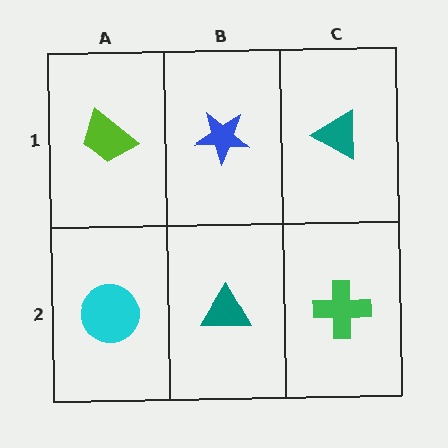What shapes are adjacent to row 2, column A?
A lime trapezoid (row 1, column A), a teal triangle (row 2, column B).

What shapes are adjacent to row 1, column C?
A green cross (row 2, column C), a blue star (row 1, column B).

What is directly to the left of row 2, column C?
A teal triangle.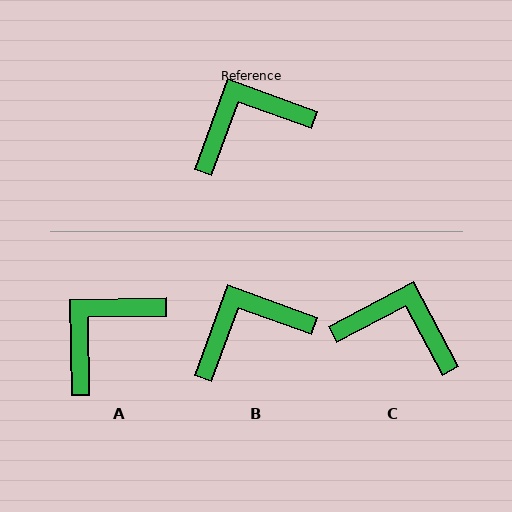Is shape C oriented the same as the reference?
No, it is off by about 42 degrees.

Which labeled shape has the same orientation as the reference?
B.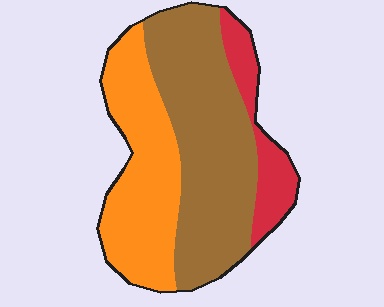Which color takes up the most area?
Brown, at roughly 50%.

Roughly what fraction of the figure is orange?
Orange takes up about three eighths (3/8) of the figure.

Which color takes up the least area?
Red, at roughly 15%.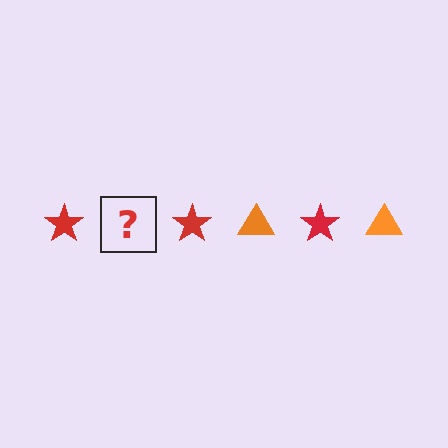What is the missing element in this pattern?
The missing element is an orange triangle.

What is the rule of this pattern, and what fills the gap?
The rule is that the pattern alternates between red star and orange triangle. The gap should be filled with an orange triangle.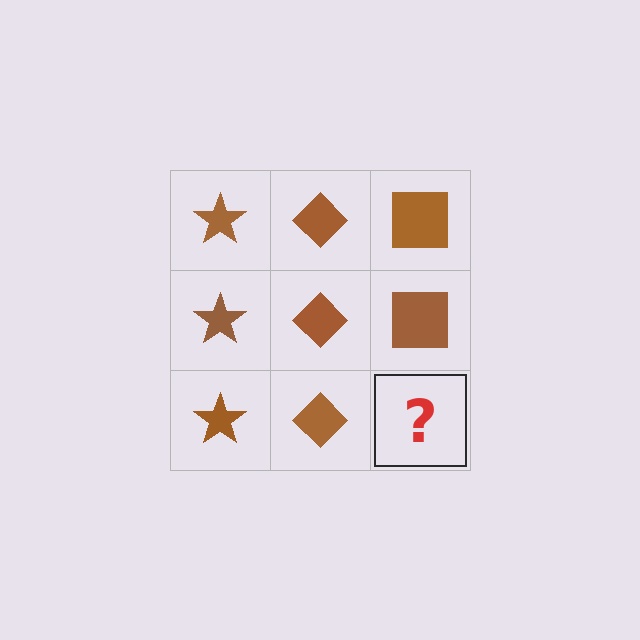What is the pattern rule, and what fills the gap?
The rule is that each column has a consistent shape. The gap should be filled with a brown square.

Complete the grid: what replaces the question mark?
The question mark should be replaced with a brown square.